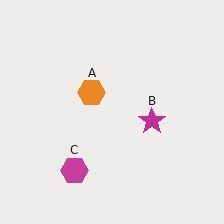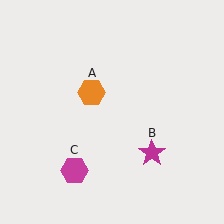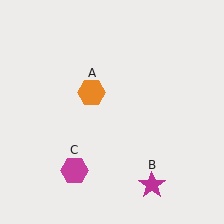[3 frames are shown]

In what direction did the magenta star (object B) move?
The magenta star (object B) moved down.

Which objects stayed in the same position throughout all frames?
Orange hexagon (object A) and magenta hexagon (object C) remained stationary.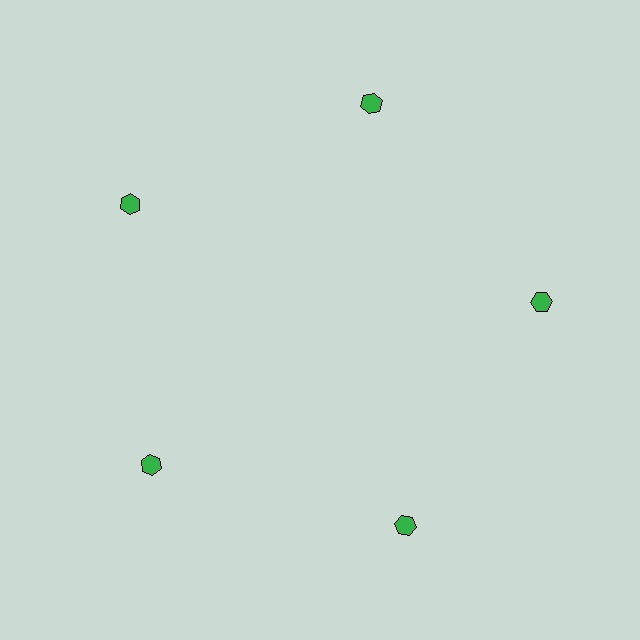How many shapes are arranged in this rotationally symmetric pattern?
There are 5 shapes, arranged in 5 groups of 1.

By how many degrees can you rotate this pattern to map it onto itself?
The pattern maps onto itself every 72 degrees of rotation.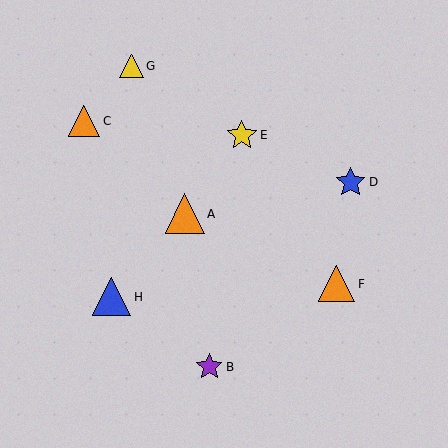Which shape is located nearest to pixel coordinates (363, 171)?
The blue star (labeled D) at (351, 182) is nearest to that location.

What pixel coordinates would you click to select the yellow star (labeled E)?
Click at (242, 135) to select the yellow star E.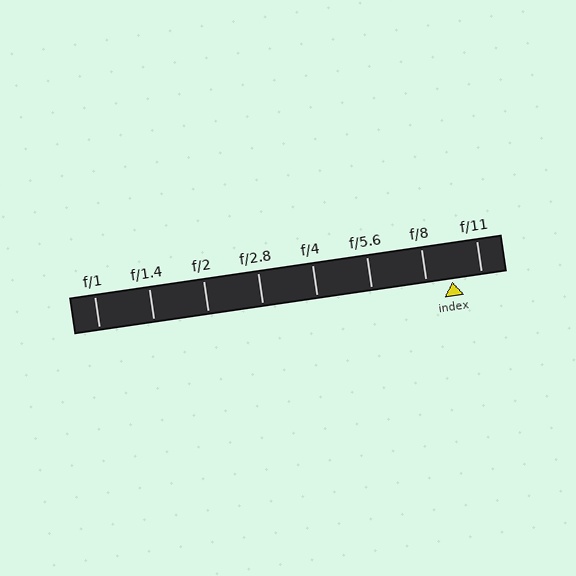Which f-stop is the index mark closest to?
The index mark is closest to f/8.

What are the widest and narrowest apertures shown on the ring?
The widest aperture shown is f/1 and the narrowest is f/11.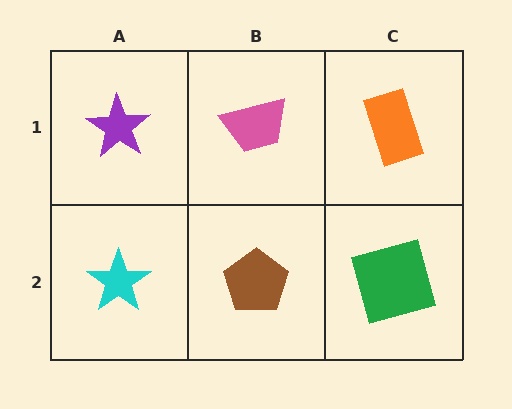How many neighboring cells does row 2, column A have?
2.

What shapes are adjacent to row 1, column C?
A green square (row 2, column C), a pink trapezoid (row 1, column B).